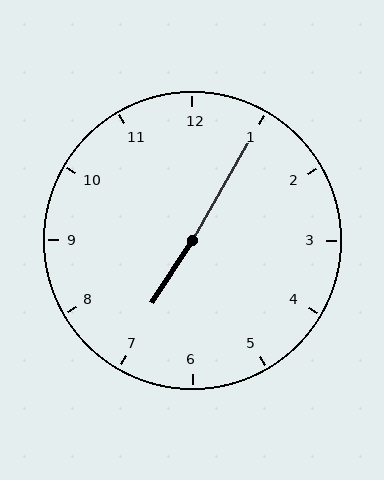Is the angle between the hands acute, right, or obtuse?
It is obtuse.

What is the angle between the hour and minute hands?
Approximately 178 degrees.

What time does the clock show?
7:05.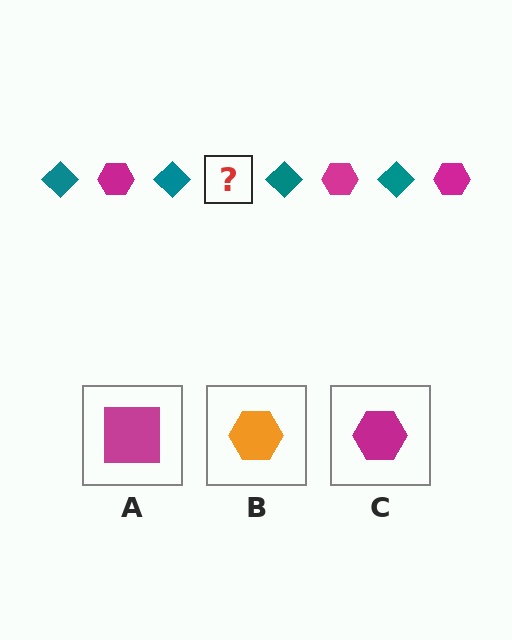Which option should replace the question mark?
Option C.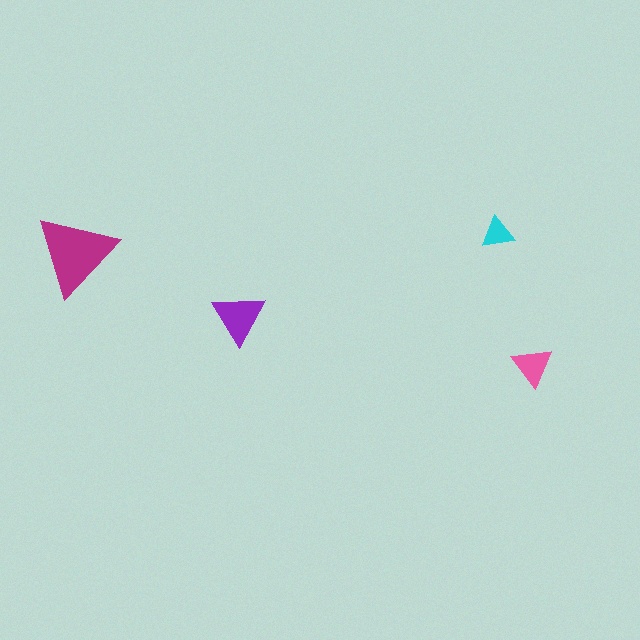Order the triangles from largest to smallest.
the magenta one, the purple one, the pink one, the cyan one.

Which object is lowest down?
The pink triangle is bottommost.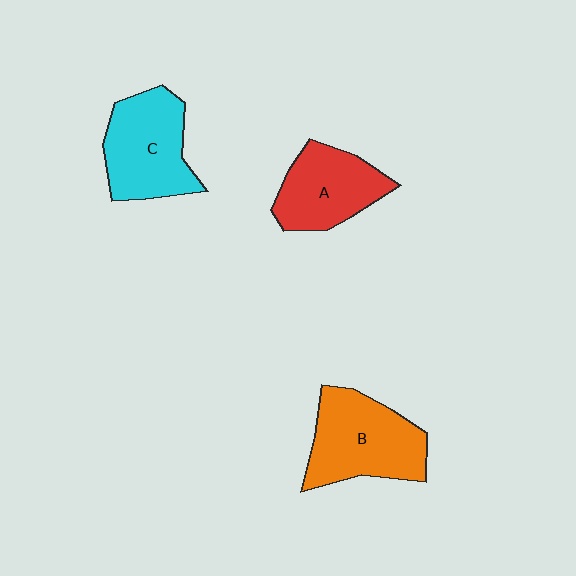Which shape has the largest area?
Shape B (orange).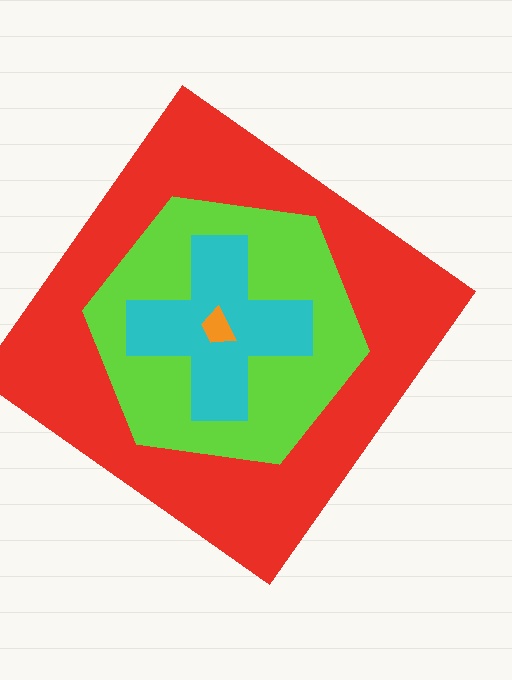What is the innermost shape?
The orange trapezoid.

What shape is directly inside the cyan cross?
The orange trapezoid.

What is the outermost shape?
The red diamond.